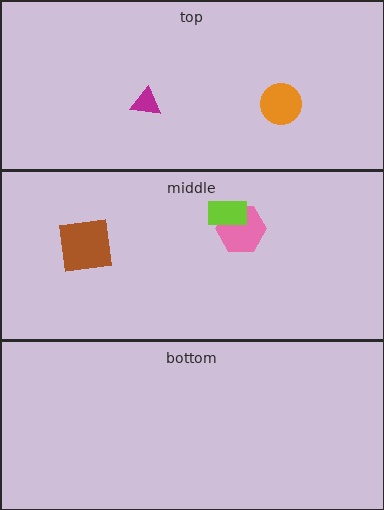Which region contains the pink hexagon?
The middle region.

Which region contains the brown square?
The middle region.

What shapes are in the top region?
The orange circle, the magenta triangle.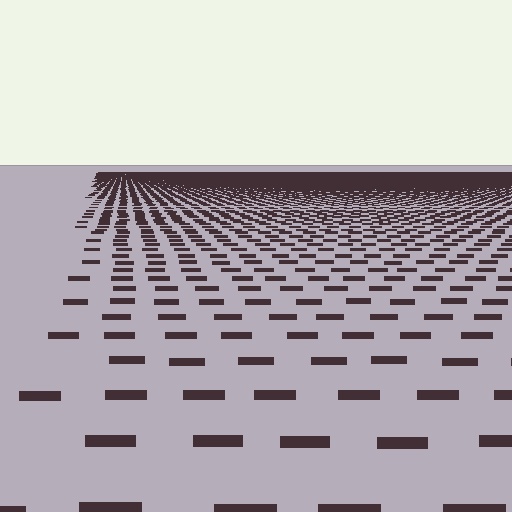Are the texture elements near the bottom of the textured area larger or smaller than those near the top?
Larger. Near the bottom, elements are closer to the viewer and appear at a bigger on-screen size.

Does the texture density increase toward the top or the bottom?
Density increases toward the top.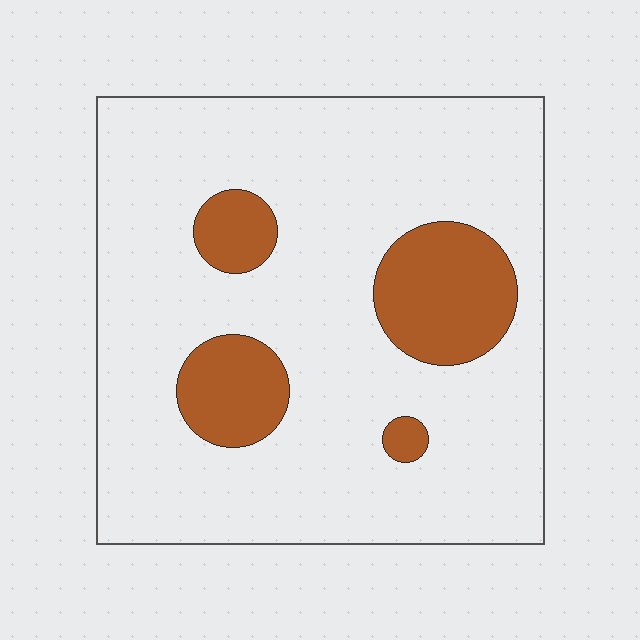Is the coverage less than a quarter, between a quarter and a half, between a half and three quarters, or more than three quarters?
Less than a quarter.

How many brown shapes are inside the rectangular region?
4.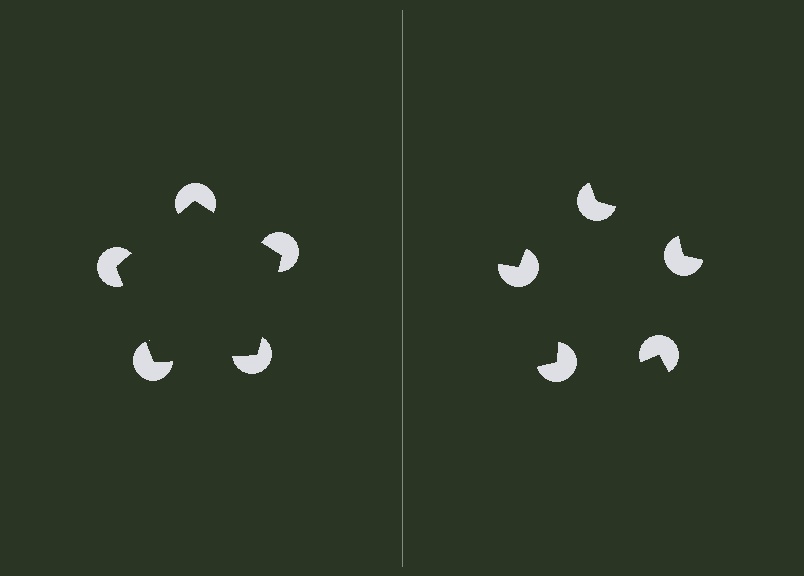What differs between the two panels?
The pac-man discs are positioned identically on both sides; only the wedge orientations differ. On the left they align to a pentagon; on the right they are misaligned.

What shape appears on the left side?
An illusory pentagon.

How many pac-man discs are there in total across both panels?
10 — 5 on each side.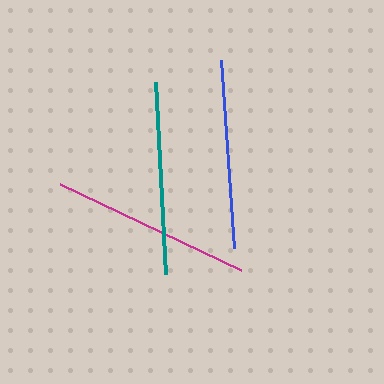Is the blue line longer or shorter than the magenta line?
The magenta line is longer than the blue line.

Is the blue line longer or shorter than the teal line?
The teal line is longer than the blue line.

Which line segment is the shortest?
The blue line is the shortest at approximately 189 pixels.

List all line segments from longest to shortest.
From longest to shortest: magenta, teal, blue.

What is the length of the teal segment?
The teal segment is approximately 192 pixels long.